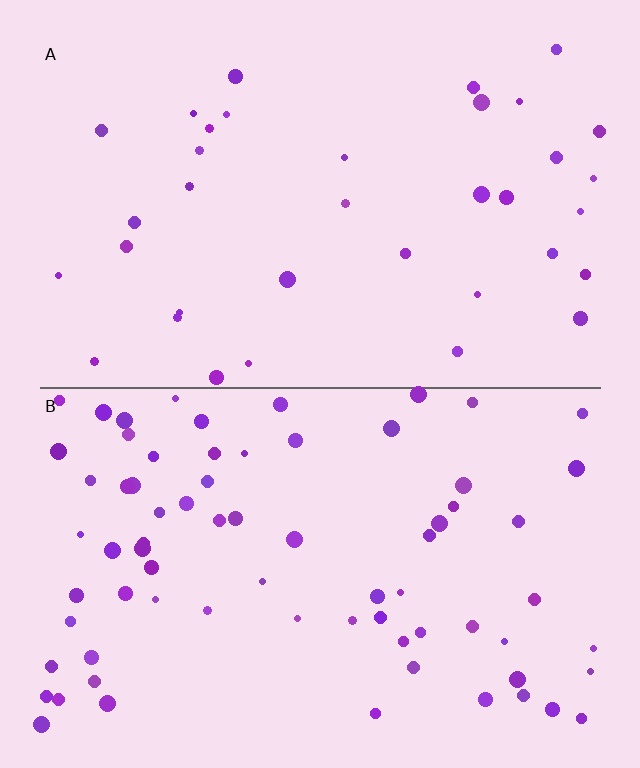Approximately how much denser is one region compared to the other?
Approximately 2.0× — region B over region A.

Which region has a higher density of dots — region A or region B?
B (the bottom).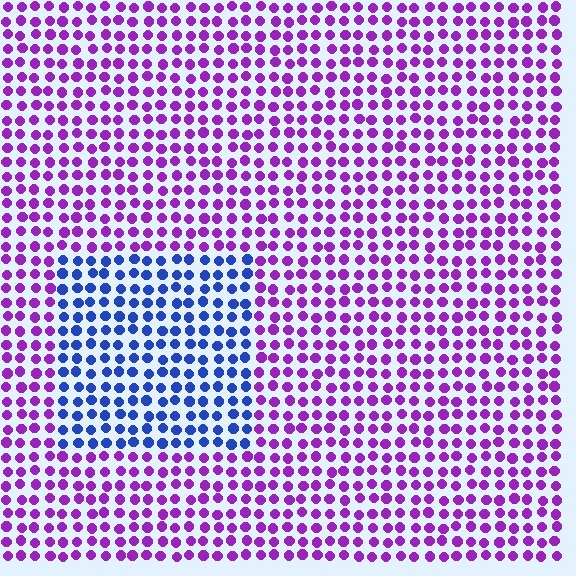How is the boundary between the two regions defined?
The boundary is defined purely by a slight shift in hue (about 60 degrees). Spacing, size, and orientation are identical on both sides.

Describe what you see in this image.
The image is filled with small purple elements in a uniform arrangement. A rectangle-shaped region is visible where the elements are tinted to a slightly different hue, forming a subtle color boundary.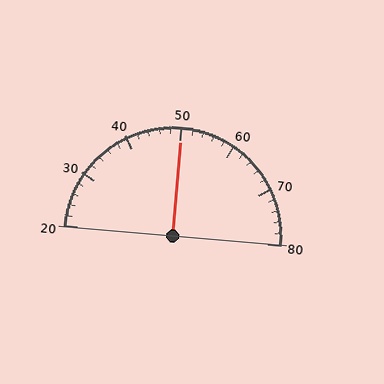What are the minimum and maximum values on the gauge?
The gauge ranges from 20 to 80.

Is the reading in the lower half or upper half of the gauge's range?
The reading is in the upper half of the range (20 to 80).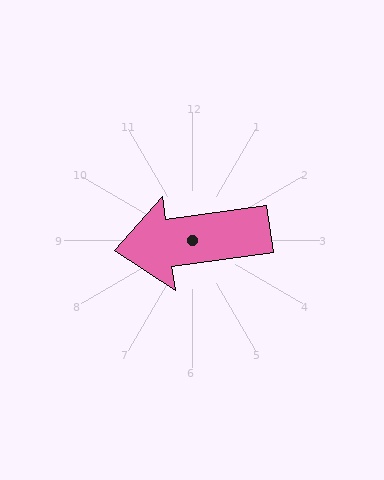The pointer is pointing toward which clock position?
Roughly 9 o'clock.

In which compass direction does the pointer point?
West.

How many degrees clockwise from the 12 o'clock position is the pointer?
Approximately 262 degrees.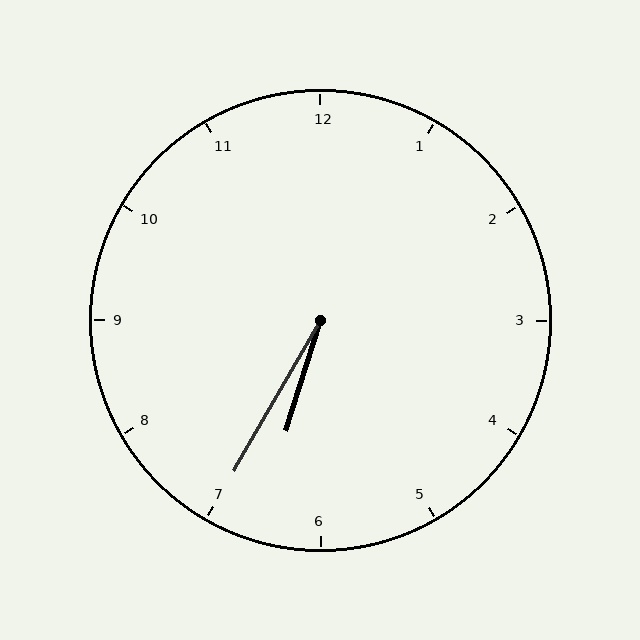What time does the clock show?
6:35.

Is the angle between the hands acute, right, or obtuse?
It is acute.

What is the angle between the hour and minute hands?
Approximately 12 degrees.